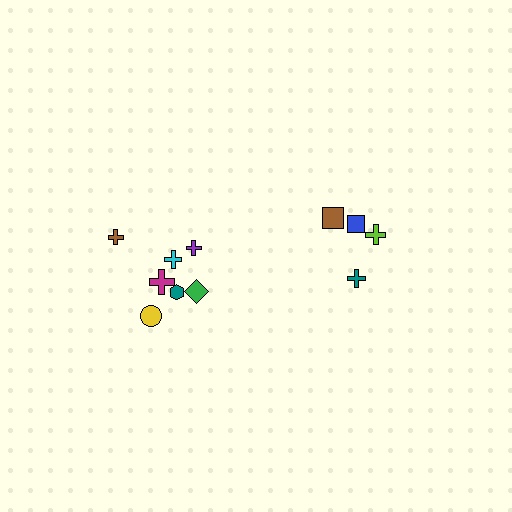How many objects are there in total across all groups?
There are 11 objects.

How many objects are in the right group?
There are 4 objects.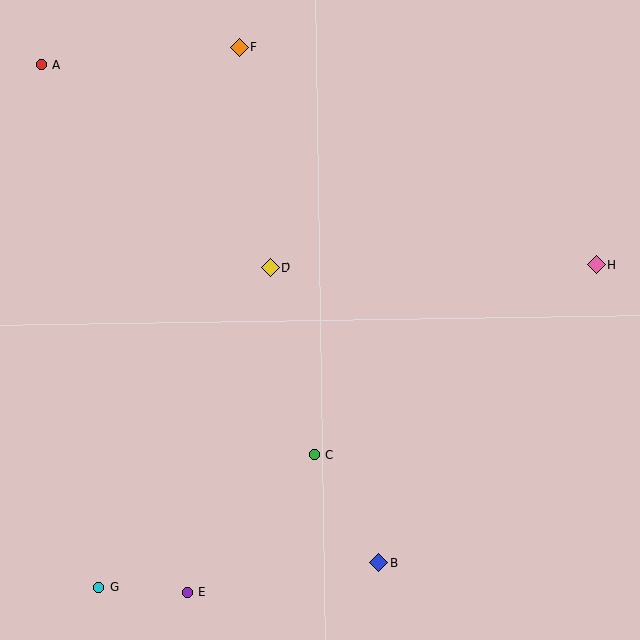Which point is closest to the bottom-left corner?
Point G is closest to the bottom-left corner.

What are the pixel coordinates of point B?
Point B is at (379, 563).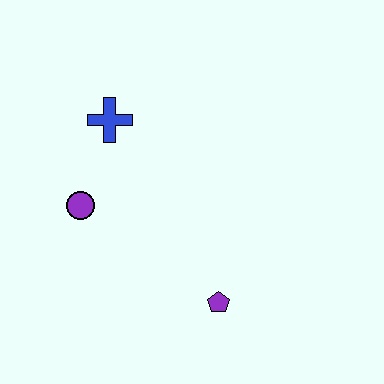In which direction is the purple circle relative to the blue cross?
The purple circle is below the blue cross.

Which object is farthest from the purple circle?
The purple pentagon is farthest from the purple circle.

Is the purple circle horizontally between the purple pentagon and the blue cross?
No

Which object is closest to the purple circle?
The blue cross is closest to the purple circle.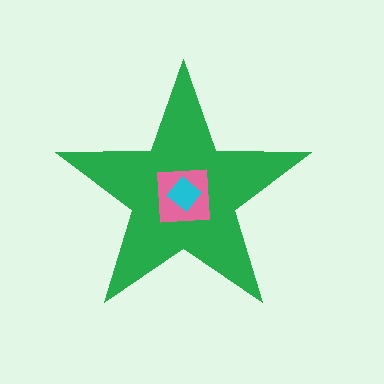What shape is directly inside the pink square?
The cyan diamond.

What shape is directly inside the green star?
The pink square.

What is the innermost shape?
The cyan diamond.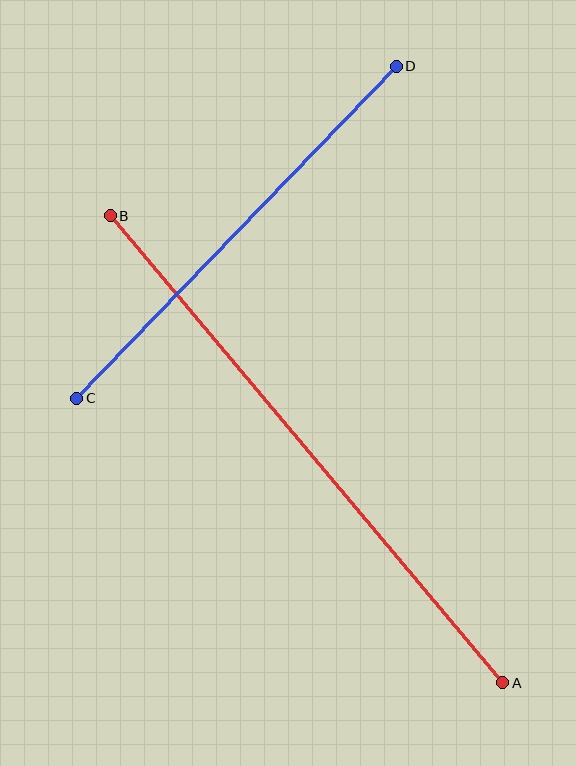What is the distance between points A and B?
The distance is approximately 610 pixels.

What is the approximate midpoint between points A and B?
The midpoint is at approximately (306, 449) pixels.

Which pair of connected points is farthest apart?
Points A and B are farthest apart.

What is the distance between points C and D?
The distance is approximately 461 pixels.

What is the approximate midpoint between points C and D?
The midpoint is at approximately (236, 232) pixels.